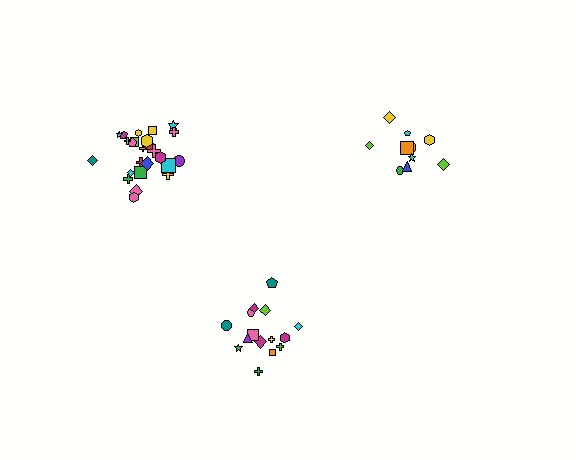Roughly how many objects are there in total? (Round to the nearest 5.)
Roughly 50 objects in total.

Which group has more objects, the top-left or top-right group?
The top-left group.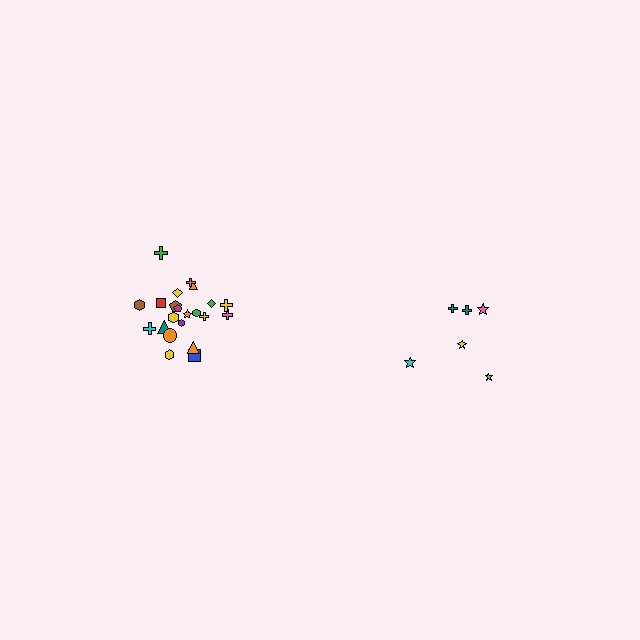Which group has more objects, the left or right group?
The left group.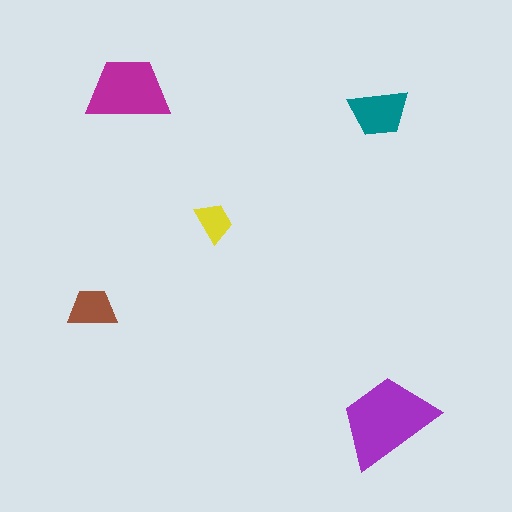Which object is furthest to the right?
The purple trapezoid is rightmost.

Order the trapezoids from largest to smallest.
the purple one, the magenta one, the teal one, the brown one, the yellow one.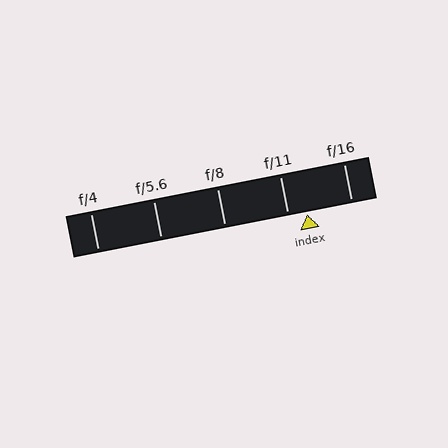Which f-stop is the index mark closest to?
The index mark is closest to f/11.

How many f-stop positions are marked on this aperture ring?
There are 5 f-stop positions marked.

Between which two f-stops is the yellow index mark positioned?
The index mark is between f/11 and f/16.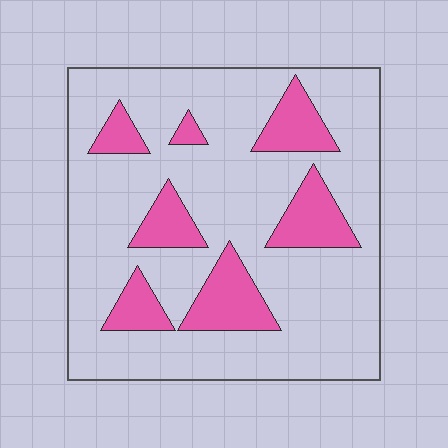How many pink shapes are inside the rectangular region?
7.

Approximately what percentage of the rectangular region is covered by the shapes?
Approximately 20%.